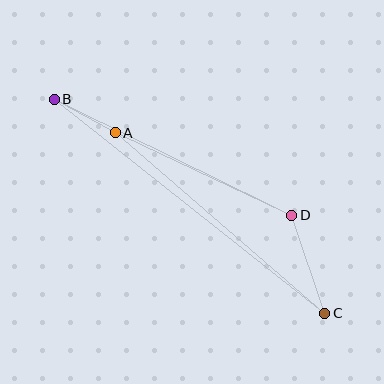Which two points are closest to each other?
Points A and B are closest to each other.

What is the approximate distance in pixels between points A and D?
The distance between A and D is approximately 195 pixels.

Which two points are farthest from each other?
Points B and C are farthest from each other.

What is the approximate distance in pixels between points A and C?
The distance between A and C is approximately 276 pixels.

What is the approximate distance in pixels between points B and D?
The distance between B and D is approximately 264 pixels.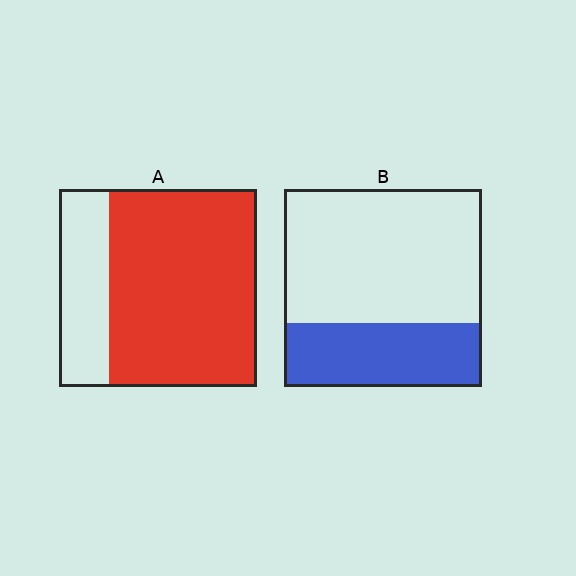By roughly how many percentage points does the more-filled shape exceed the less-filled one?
By roughly 40 percentage points (A over B).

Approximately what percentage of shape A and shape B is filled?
A is approximately 75% and B is approximately 30%.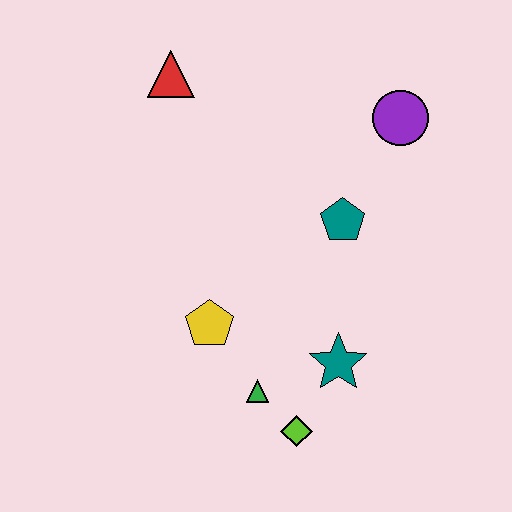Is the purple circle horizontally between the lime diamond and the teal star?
No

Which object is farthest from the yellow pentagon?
The purple circle is farthest from the yellow pentagon.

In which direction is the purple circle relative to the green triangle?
The purple circle is above the green triangle.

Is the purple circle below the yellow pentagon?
No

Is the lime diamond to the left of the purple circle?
Yes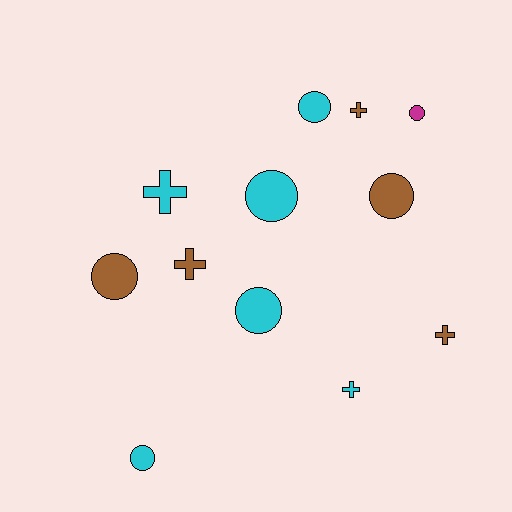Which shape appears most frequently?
Circle, with 7 objects.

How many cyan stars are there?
There are no cyan stars.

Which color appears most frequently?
Cyan, with 6 objects.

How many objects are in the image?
There are 12 objects.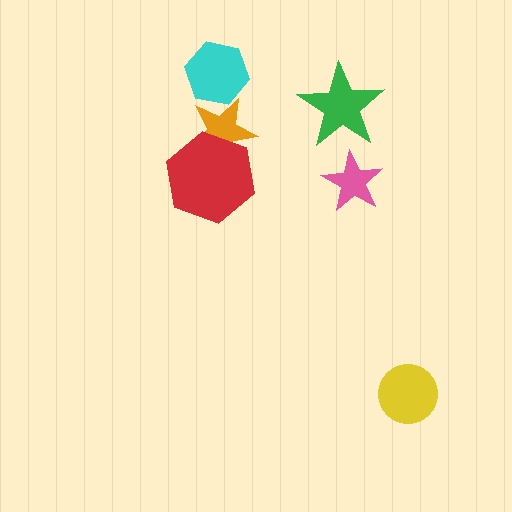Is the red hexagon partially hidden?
No, no other shape covers it.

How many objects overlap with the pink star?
0 objects overlap with the pink star.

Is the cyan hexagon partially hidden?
Yes, it is partially covered by another shape.